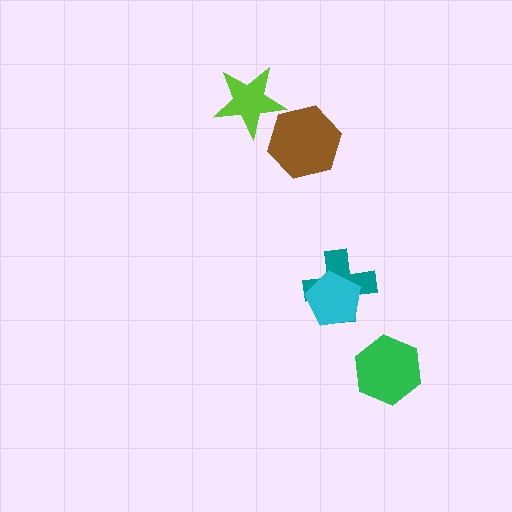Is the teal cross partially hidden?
Yes, it is partially covered by another shape.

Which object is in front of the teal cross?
The cyan pentagon is in front of the teal cross.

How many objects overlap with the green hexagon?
0 objects overlap with the green hexagon.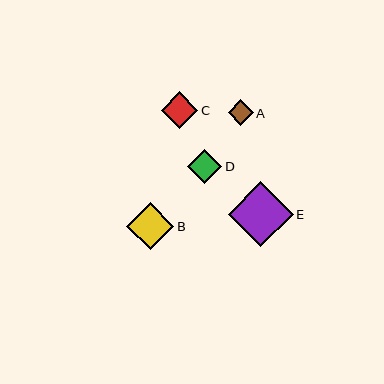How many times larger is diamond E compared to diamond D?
Diamond E is approximately 1.9 times the size of diamond D.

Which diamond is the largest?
Diamond E is the largest with a size of approximately 65 pixels.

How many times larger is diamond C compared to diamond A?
Diamond C is approximately 1.4 times the size of diamond A.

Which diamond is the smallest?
Diamond A is the smallest with a size of approximately 25 pixels.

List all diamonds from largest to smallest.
From largest to smallest: E, B, C, D, A.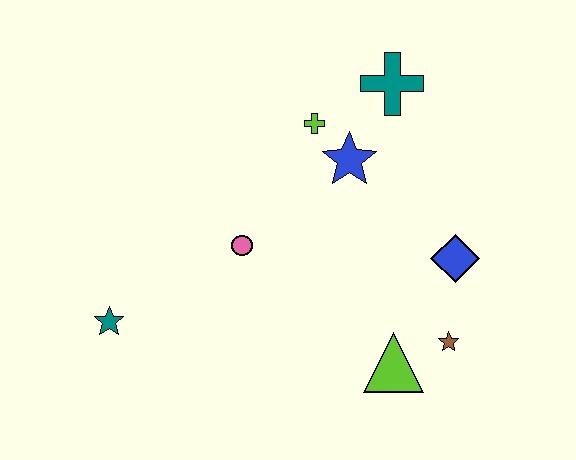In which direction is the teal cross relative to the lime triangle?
The teal cross is above the lime triangle.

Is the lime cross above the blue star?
Yes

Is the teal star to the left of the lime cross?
Yes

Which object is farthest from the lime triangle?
The teal star is farthest from the lime triangle.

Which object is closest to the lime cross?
The blue star is closest to the lime cross.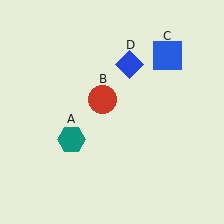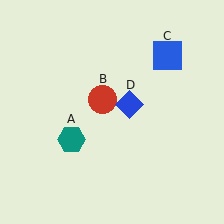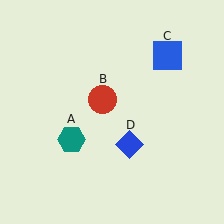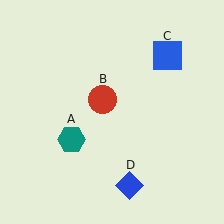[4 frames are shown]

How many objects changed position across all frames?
1 object changed position: blue diamond (object D).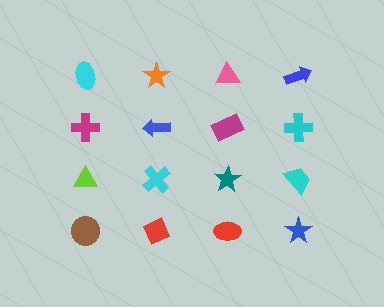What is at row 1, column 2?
An orange star.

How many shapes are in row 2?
4 shapes.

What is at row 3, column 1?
A lime triangle.